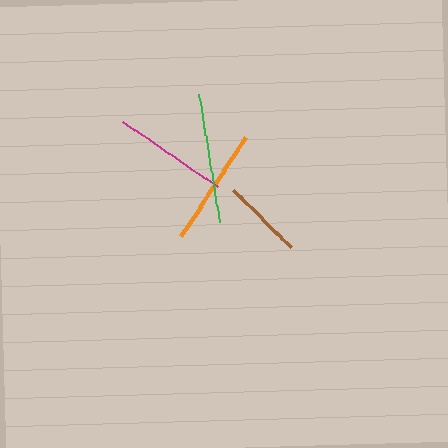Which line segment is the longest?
The green line is the longest at approximately 130 pixels.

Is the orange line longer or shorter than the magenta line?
The orange line is longer than the magenta line.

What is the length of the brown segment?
The brown segment is approximately 81 pixels long.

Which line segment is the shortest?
The brown line is the shortest at approximately 81 pixels.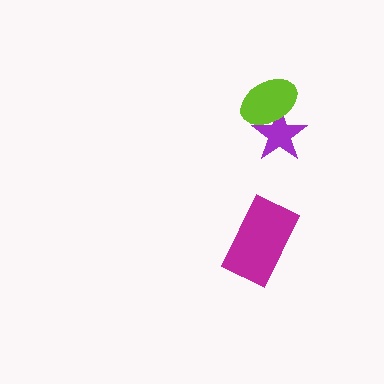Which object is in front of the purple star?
The lime ellipse is in front of the purple star.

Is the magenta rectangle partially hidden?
No, no other shape covers it.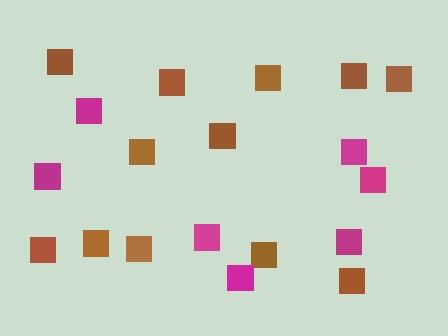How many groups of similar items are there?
There are 2 groups: one group of brown squares (12) and one group of magenta squares (7).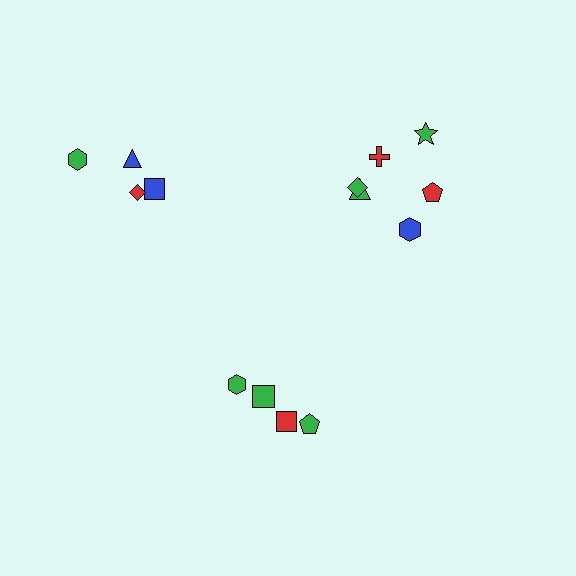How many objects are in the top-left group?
There are 4 objects.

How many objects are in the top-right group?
There are 6 objects.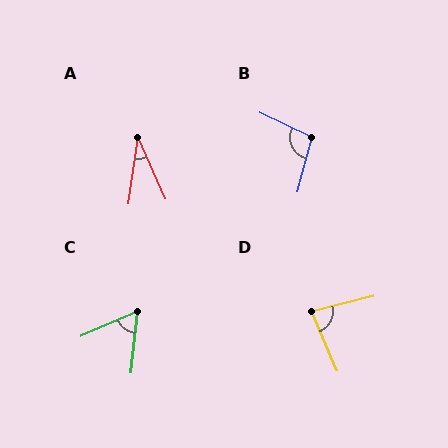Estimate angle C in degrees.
Approximately 61 degrees.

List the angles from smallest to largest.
A (32°), C (61°), D (81°), B (101°).